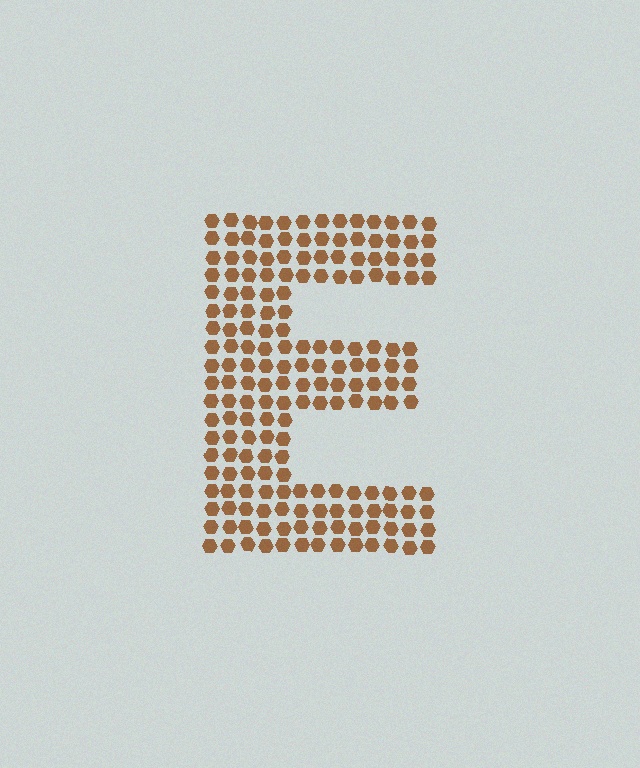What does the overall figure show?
The overall figure shows the letter E.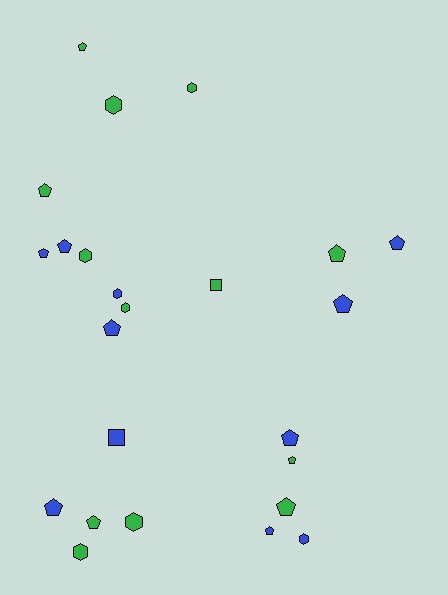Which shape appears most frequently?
Pentagon, with 14 objects.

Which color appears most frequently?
Green, with 13 objects.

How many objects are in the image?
There are 24 objects.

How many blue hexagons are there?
There are 2 blue hexagons.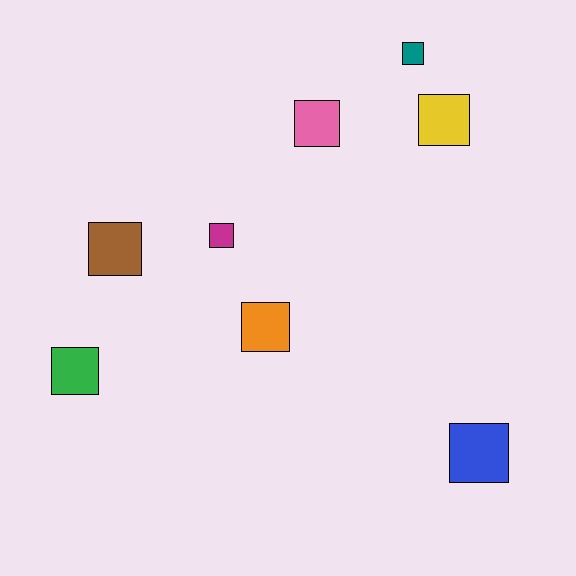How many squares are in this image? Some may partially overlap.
There are 8 squares.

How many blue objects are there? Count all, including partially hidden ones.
There is 1 blue object.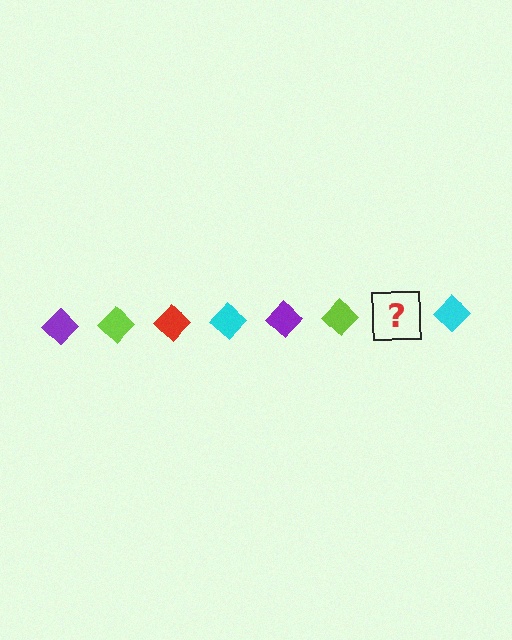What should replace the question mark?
The question mark should be replaced with a red diamond.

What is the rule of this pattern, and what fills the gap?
The rule is that the pattern cycles through purple, lime, red, cyan diamonds. The gap should be filled with a red diamond.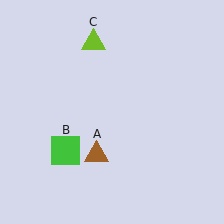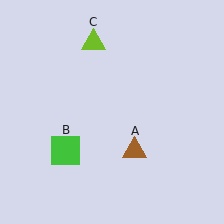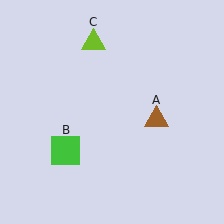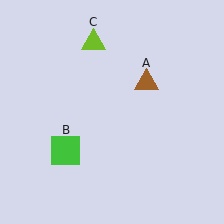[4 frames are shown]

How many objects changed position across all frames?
1 object changed position: brown triangle (object A).